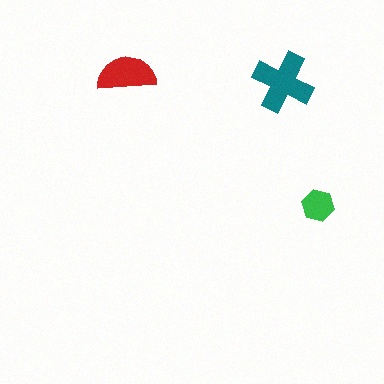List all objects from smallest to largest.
The green hexagon, the red semicircle, the teal cross.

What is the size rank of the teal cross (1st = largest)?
1st.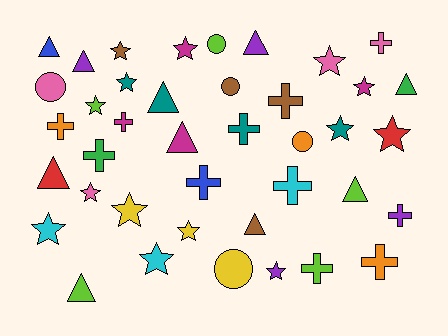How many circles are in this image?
There are 5 circles.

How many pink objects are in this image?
There are 4 pink objects.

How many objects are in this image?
There are 40 objects.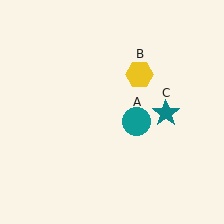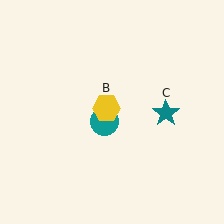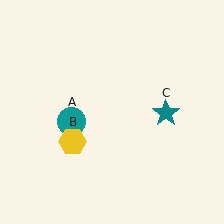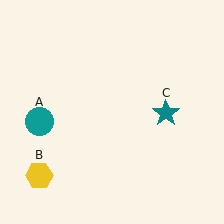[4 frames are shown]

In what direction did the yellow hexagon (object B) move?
The yellow hexagon (object B) moved down and to the left.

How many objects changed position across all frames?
2 objects changed position: teal circle (object A), yellow hexagon (object B).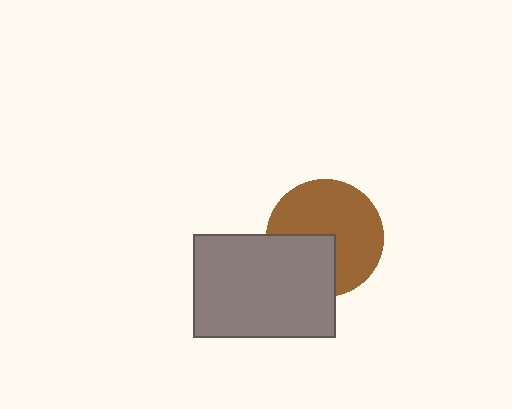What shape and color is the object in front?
The object in front is a gray rectangle.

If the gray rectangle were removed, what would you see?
You would see the complete brown circle.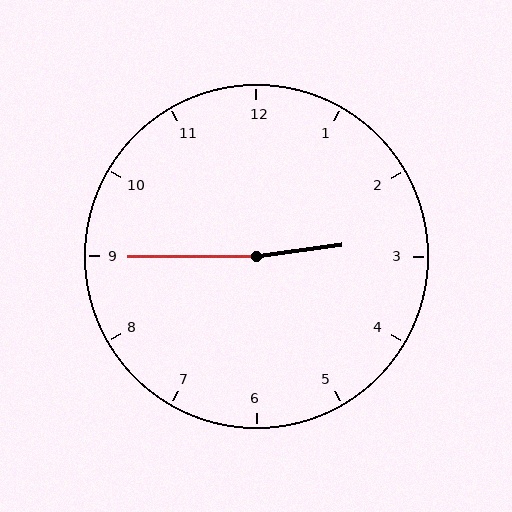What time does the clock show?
2:45.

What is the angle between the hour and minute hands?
Approximately 172 degrees.